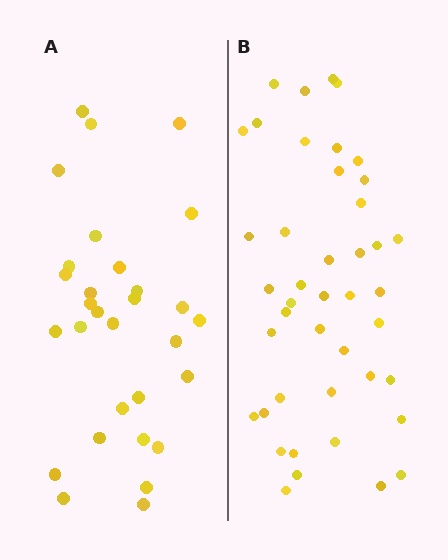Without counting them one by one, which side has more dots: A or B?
Region B (the right region) has more dots.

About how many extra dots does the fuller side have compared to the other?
Region B has approximately 15 more dots than region A.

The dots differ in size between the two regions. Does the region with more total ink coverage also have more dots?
No. Region A has more total ink coverage because its dots are larger, but region B actually contains more individual dots. Total area can be misleading — the number of items is what matters here.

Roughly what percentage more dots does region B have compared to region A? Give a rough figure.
About 45% more.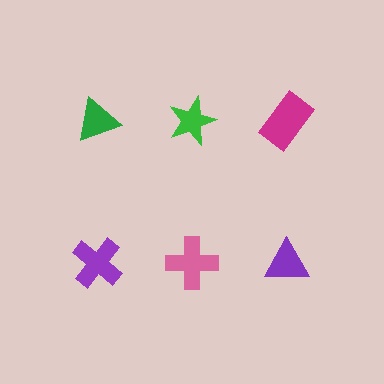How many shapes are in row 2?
3 shapes.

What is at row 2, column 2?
A pink cross.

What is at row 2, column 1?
A purple cross.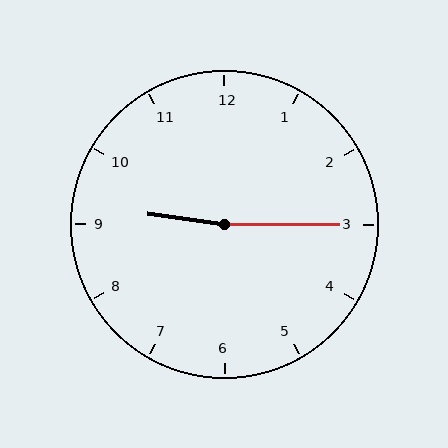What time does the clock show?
9:15.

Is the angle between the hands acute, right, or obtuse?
It is obtuse.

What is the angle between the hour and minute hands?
Approximately 172 degrees.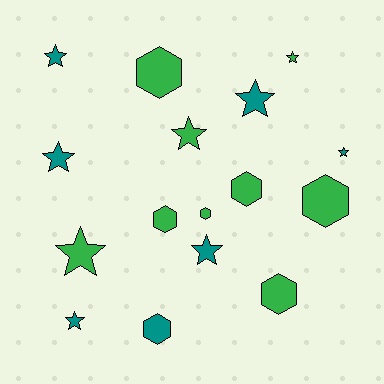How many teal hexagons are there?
There is 1 teal hexagon.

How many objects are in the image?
There are 16 objects.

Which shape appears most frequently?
Star, with 9 objects.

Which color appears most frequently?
Green, with 9 objects.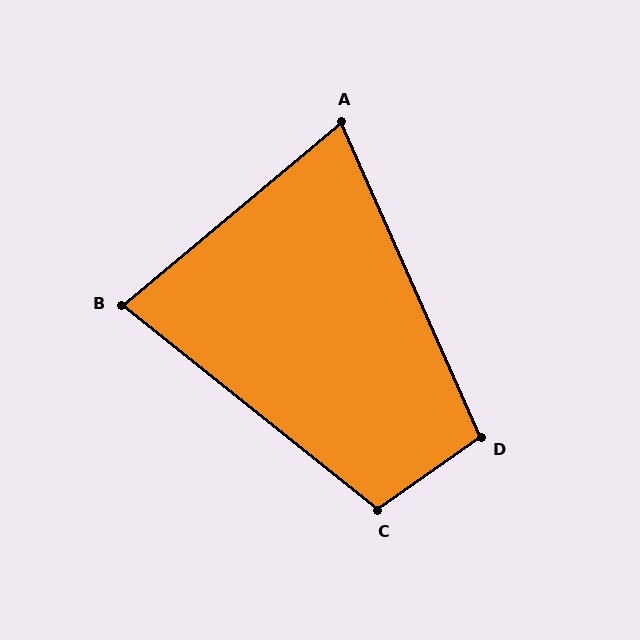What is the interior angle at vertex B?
Approximately 79 degrees (acute).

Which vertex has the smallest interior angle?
A, at approximately 74 degrees.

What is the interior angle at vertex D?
Approximately 101 degrees (obtuse).